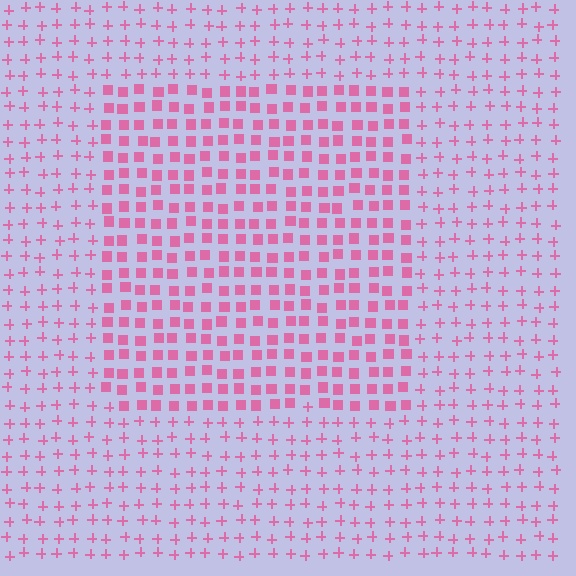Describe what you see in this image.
The image is filled with small pink elements arranged in a uniform grid. A rectangle-shaped region contains squares, while the surrounding area contains plus signs. The boundary is defined purely by the change in element shape.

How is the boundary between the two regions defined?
The boundary is defined by a change in element shape: squares inside vs. plus signs outside. All elements share the same color and spacing.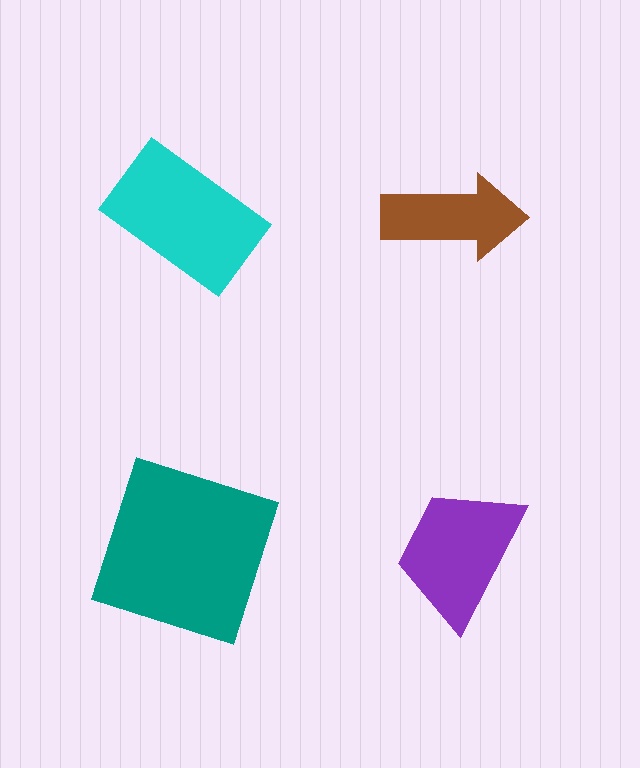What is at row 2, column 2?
A purple trapezoid.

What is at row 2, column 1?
A teal square.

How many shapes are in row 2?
2 shapes.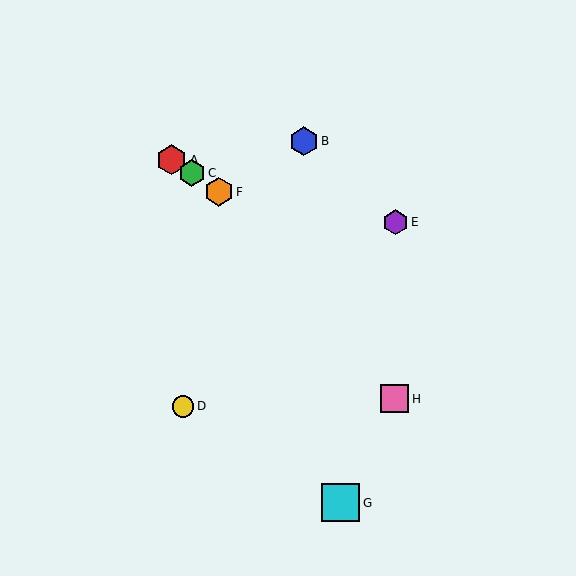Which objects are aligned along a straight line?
Objects A, C, F are aligned along a straight line.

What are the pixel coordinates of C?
Object C is at (192, 173).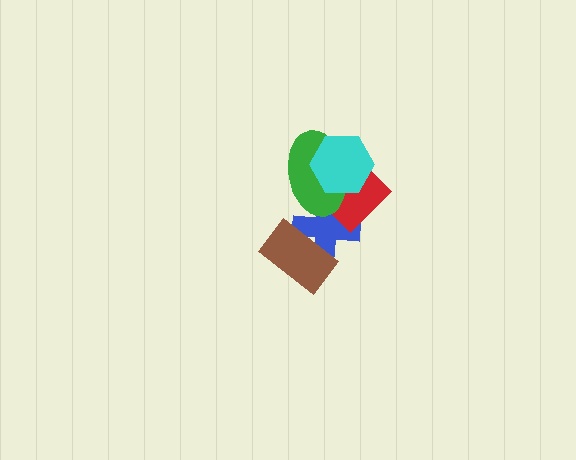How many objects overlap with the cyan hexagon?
2 objects overlap with the cyan hexagon.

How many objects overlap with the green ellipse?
3 objects overlap with the green ellipse.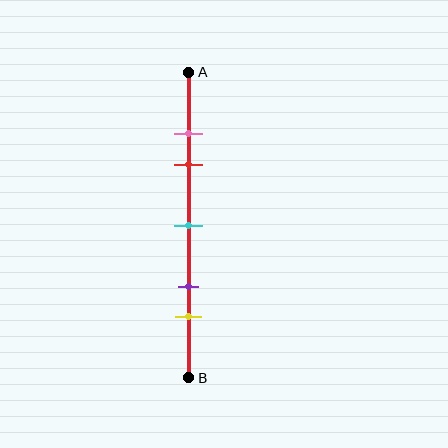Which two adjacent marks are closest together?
The pink and red marks are the closest adjacent pair.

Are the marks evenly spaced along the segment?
No, the marks are not evenly spaced.